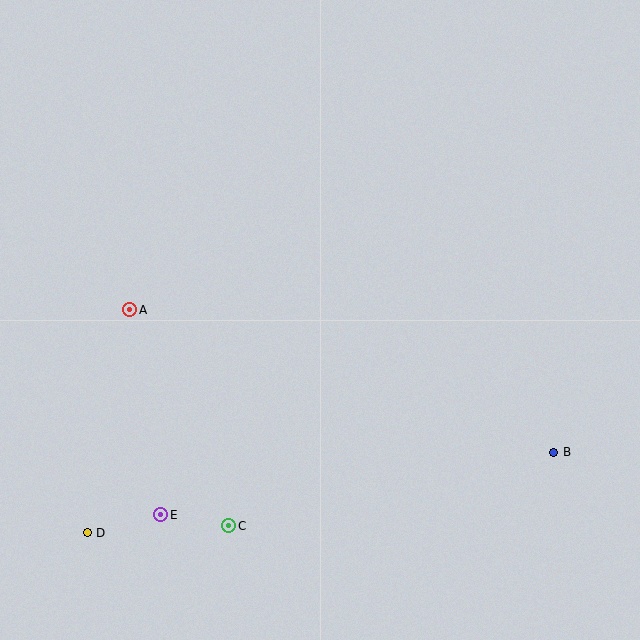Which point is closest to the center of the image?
Point A at (130, 310) is closest to the center.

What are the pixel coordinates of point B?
Point B is at (554, 452).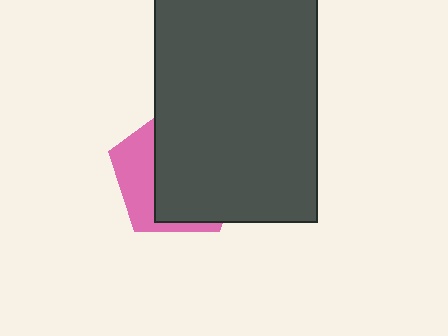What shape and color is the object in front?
The object in front is a dark gray rectangle.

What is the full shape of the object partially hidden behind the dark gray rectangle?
The partially hidden object is a pink pentagon.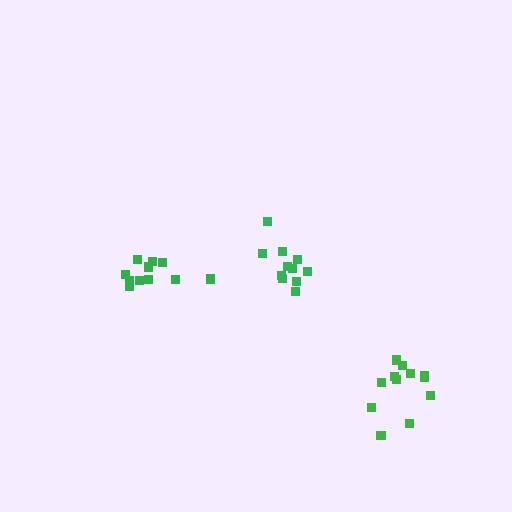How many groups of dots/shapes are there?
There are 3 groups.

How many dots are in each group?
Group 1: 11 dots, Group 2: 12 dots, Group 3: 11 dots (34 total).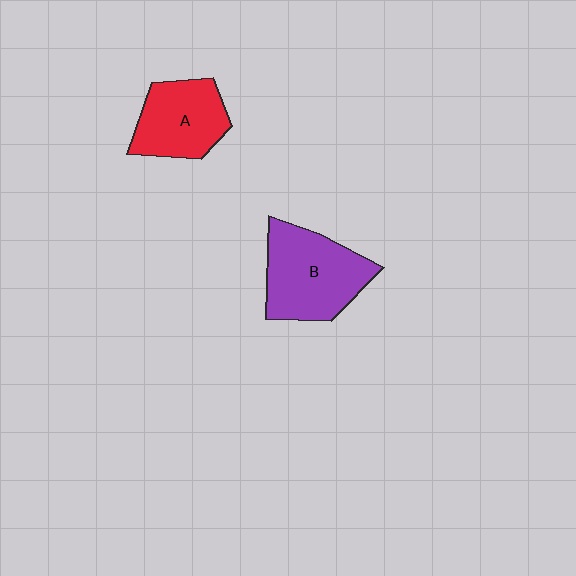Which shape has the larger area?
Shape B (purple).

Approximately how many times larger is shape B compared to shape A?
Approximately 1.3 times.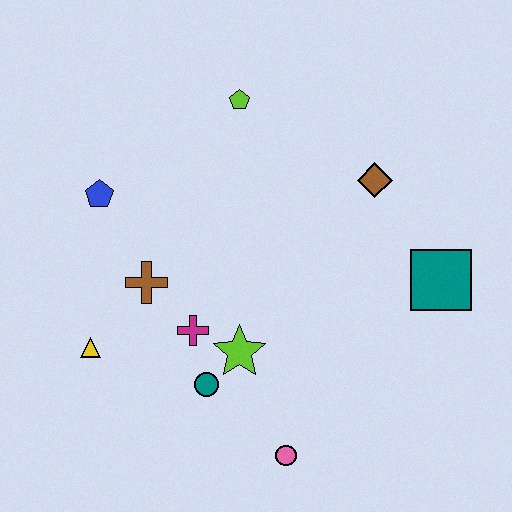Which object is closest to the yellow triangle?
The brown cross is closest to the yellow triangle.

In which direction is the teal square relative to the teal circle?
The teal square is to the right of the teal circle.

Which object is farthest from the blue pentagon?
The teal square is farthest from the blue pentagon.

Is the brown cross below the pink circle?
No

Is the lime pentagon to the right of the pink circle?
No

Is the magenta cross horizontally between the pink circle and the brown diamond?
No